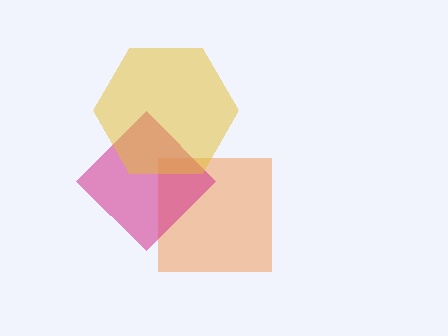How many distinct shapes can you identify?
There are 3 distinct shapes: an orange square, a magenta diamond, a yellow hexagon.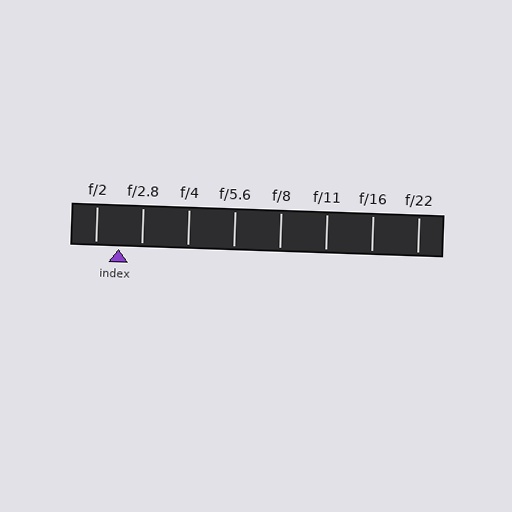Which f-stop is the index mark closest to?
The index mark is closest to f/2.8.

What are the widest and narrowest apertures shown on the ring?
The widest aperture shown is f/2 and the narrowest is f/22.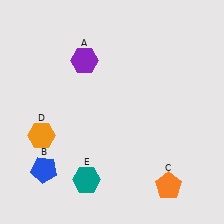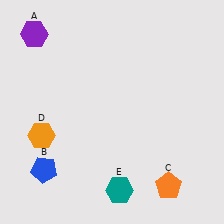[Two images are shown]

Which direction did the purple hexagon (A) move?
The purple hexagon (A) moved left.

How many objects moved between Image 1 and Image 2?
2 objects moved between the two images.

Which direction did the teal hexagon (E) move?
The teal hexagon (E) moved right.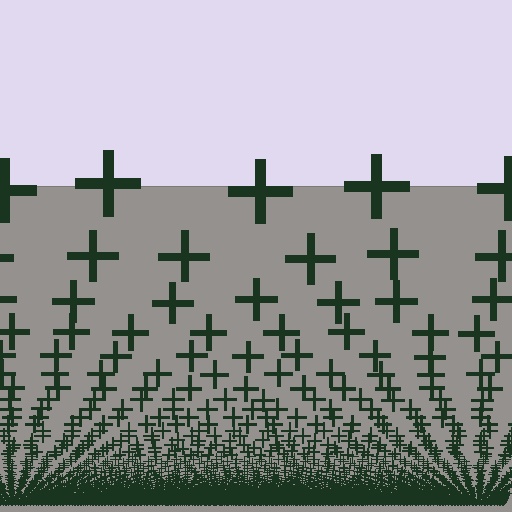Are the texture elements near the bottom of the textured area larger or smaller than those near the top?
Smaller. The gradient is inverted — elements near the bottom are smaller and denser.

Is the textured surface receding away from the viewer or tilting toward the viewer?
The surface appears to tilt toward the viewer. Texture elements get larger and sparser toward the top.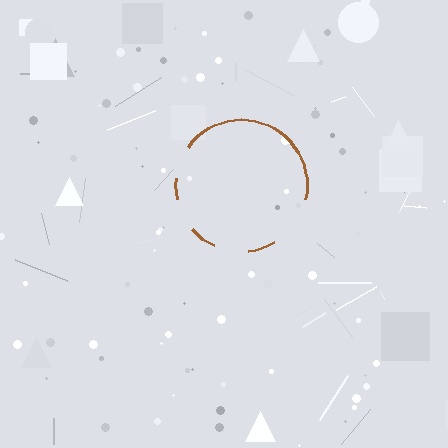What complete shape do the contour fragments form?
The contour fragments form a circle.